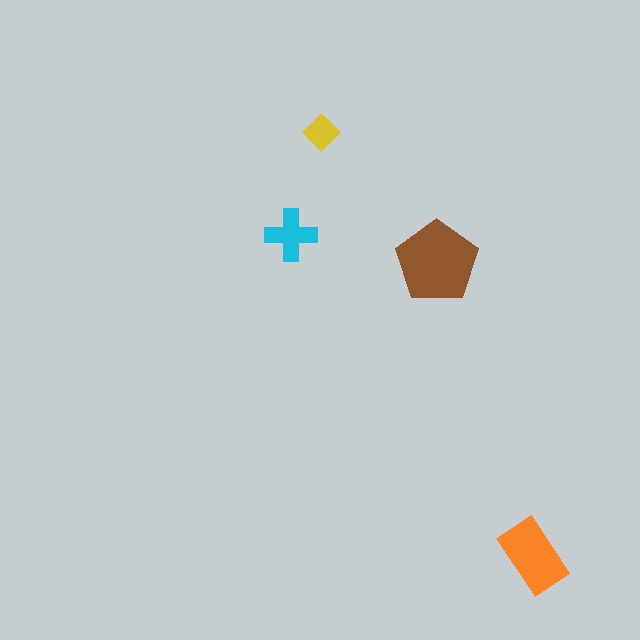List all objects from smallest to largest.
The yellow diamond, the cyan cross, the orange rectangle, the brown pentagon.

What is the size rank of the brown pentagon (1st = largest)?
1st.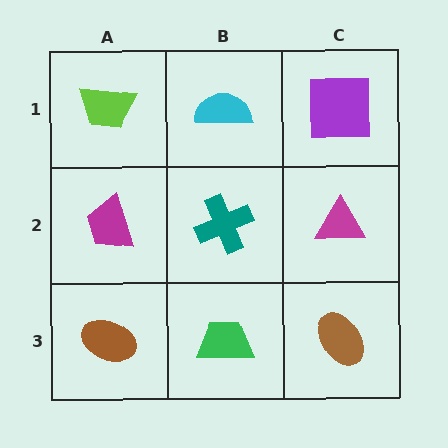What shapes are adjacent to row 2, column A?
A lime trapezoid (row 1, column A), a brown ellipse (row 3, column A), a teal cross (row 2, column B).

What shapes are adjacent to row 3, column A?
A magenta trapezoid (row 2, column A), a green trapezoid (row 3, column B).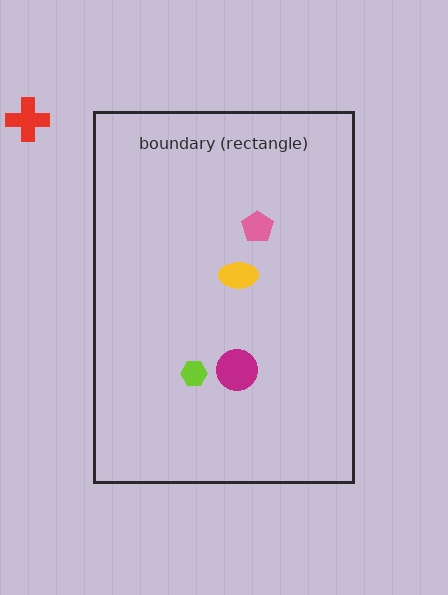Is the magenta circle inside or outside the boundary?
Inside.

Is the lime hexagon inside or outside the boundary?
Inside.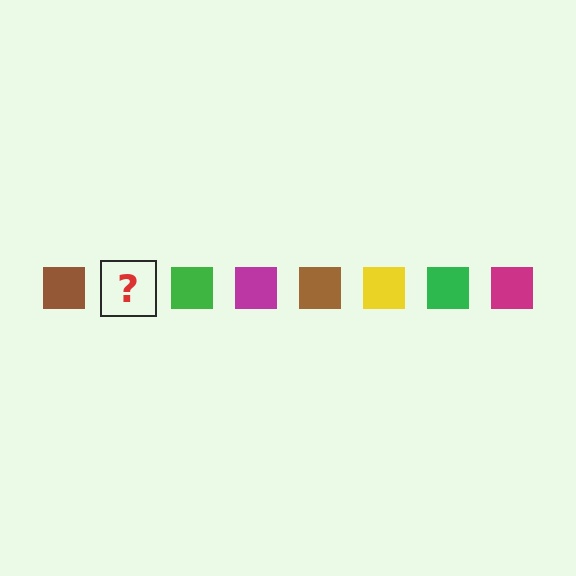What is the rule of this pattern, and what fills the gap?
The rule is that the pattern cycles through brown, yellow, green, magenta squares. The gap should be filled with a yellow square.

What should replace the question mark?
The question mark should be replaced with a yellow square.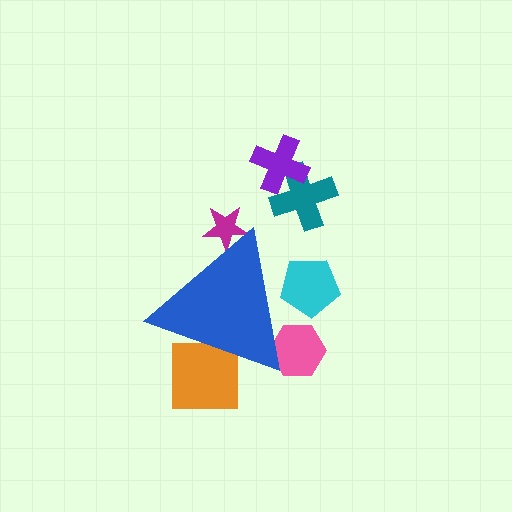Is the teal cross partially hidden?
No, the teal cross is fully visible.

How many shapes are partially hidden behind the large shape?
4 shapes are partially hidden.